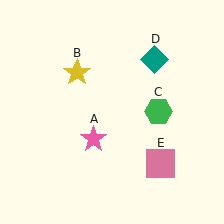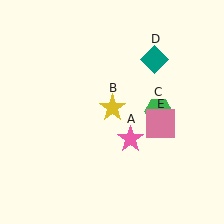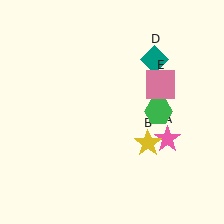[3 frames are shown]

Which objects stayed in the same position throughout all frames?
Green hexagon (object C) and teal diamond (object D) remained stationary.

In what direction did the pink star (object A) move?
The pink star (object A) moved right.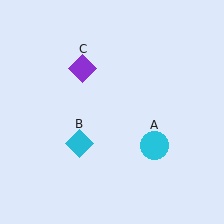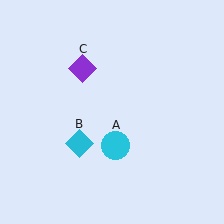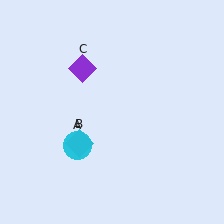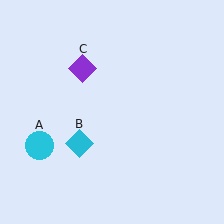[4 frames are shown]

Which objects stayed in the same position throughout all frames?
Cyan diamond (object B) and purple diamond (object C) remained stationary.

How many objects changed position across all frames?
1 object changed position: cyan circle (object A).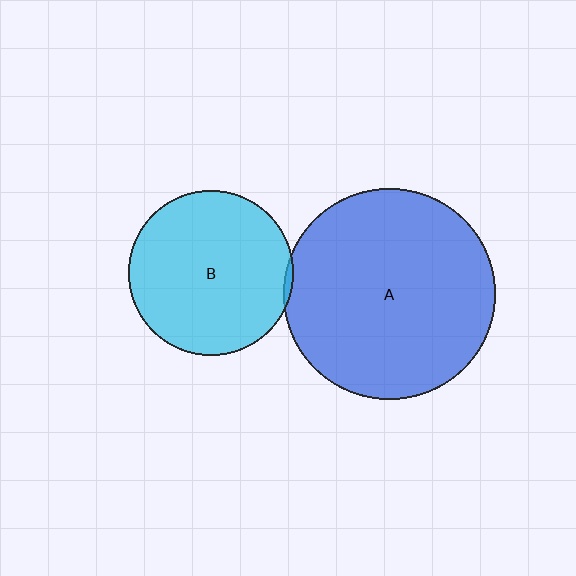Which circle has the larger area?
Circle A (blue).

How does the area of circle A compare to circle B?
Approximately 1.6 times.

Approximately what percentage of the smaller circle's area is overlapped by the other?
Approximately 5%.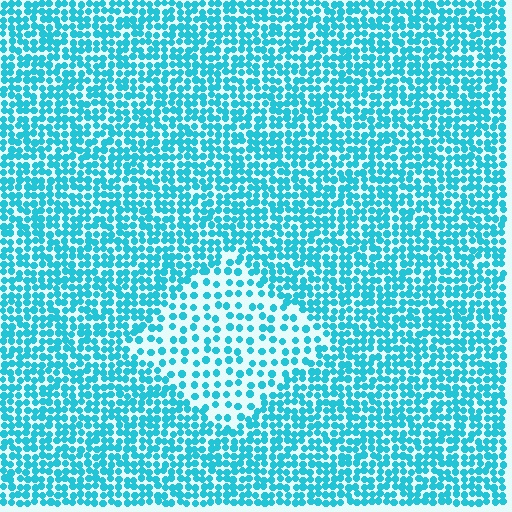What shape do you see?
I see a diamond.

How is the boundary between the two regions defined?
The boundary is defined by a change in element density (approximately 2.1x ratio). All elements are the same color, size, and shape.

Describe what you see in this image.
The image contains small cyan elements arranged at two different densities. A diamond-shaped region is visible where the elements are less densely packed than the surrounding area.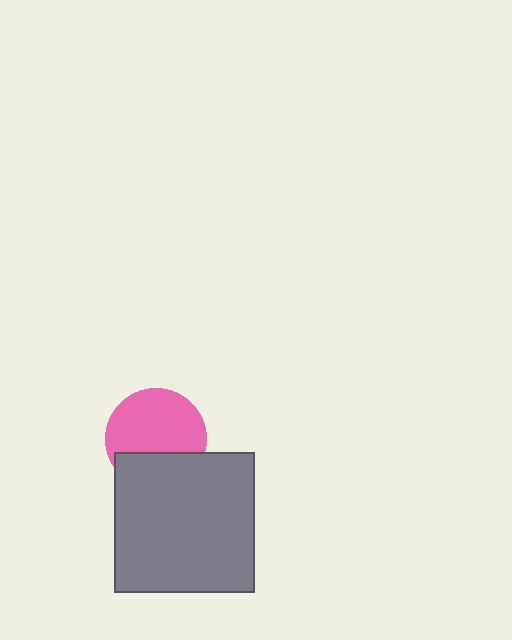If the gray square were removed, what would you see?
You would see the complete pink circle.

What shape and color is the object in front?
The object in front is a gray square.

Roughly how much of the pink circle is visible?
Most of it is visible (roughly 66%).